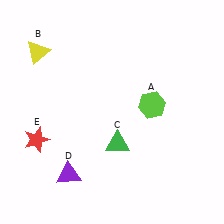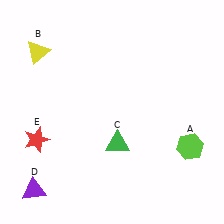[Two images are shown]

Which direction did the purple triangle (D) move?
The purple triangle (D) moved left.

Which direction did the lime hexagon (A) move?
The lime hexagon (A) moved down.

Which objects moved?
The objects that moved are: the lime hexagon (A), the purple triangle (D).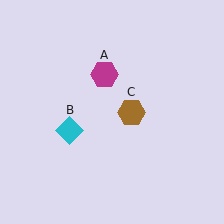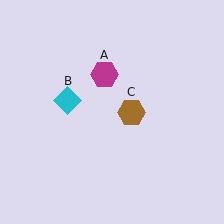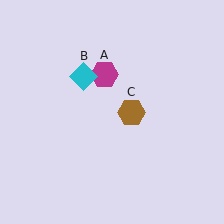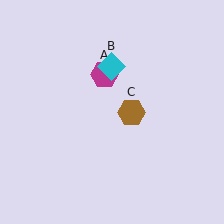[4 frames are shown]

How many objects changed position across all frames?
1 object changed position: cyan diamond (object B).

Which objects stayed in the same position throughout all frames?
Magenta hexagon (object A) and brown hexagon (object C) remained stationary.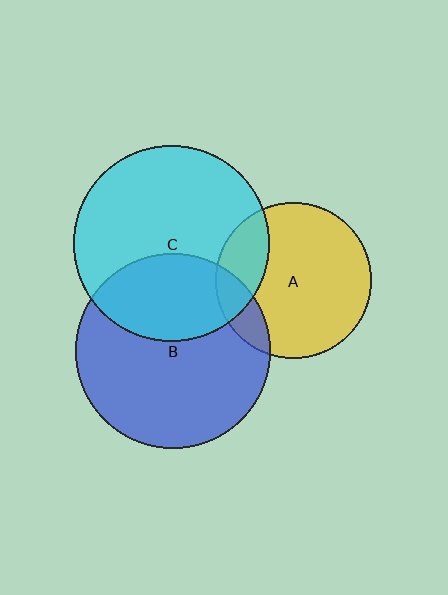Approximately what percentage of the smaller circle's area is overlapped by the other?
Approximately 20%.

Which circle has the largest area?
Circle B (blue).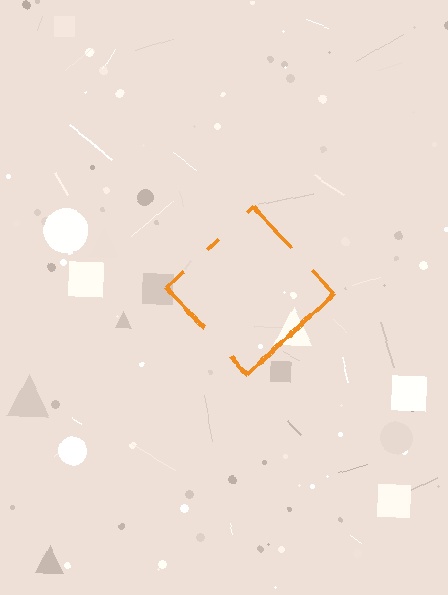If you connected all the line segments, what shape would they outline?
They would outline a diamond.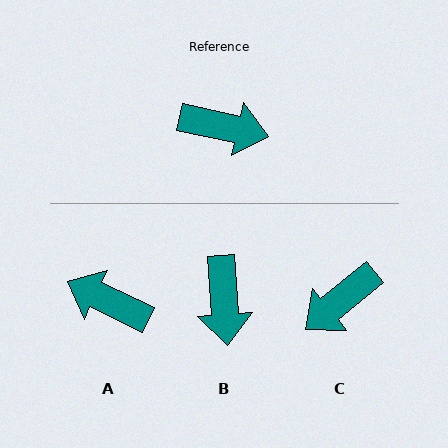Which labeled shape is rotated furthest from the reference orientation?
A, about 167 degrees away.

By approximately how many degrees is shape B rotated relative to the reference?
Approximately 74 degrees clockwise.